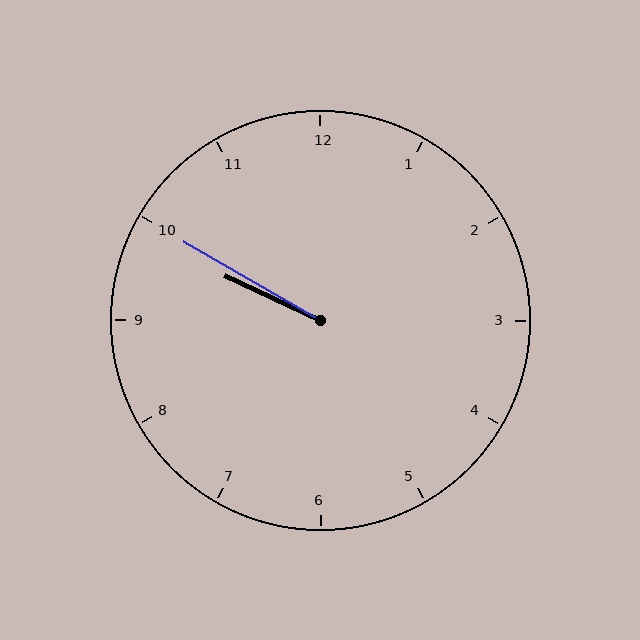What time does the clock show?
9:50.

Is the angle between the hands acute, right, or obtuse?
It is acute.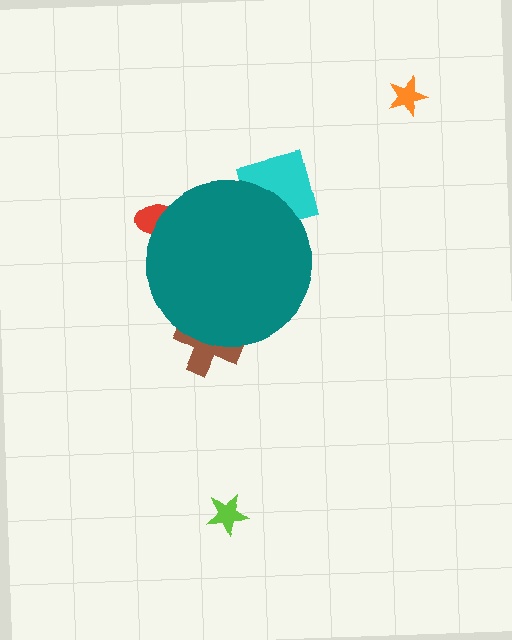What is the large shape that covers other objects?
A teal circle.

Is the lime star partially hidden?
No, the lime star is fully visible.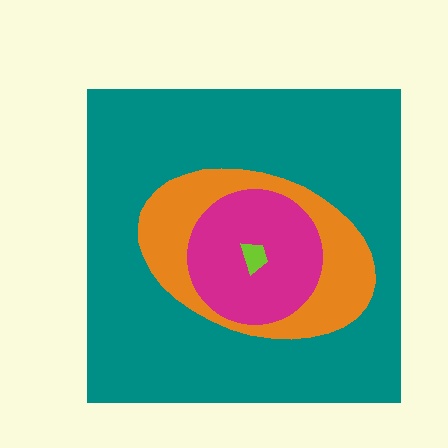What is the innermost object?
The lime trapezoid.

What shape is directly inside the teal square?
The orange ellipse.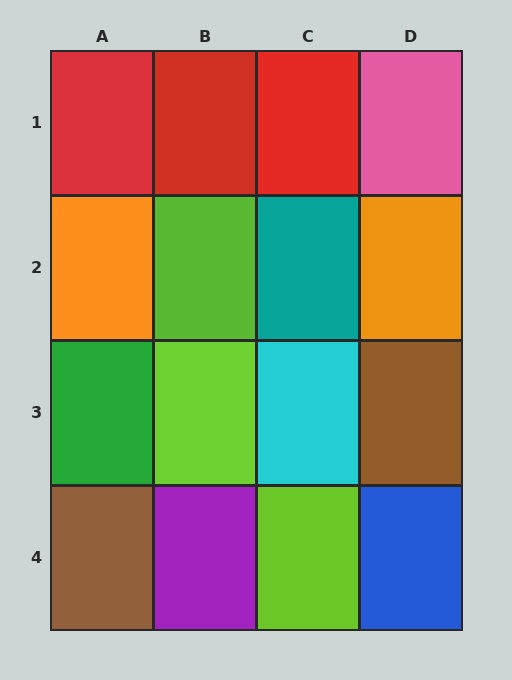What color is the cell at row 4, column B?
Purple.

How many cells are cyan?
1 cell is cyan.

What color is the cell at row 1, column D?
Pink.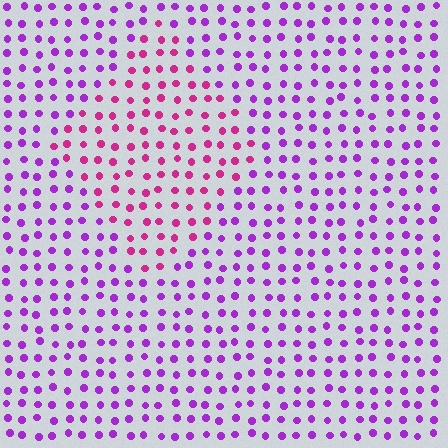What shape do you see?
I see a diamond.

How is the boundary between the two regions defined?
The boundary is defined purely by a slight shift in hue (about 38 degrees). Spacing, size, and orientation are identical on both sides.